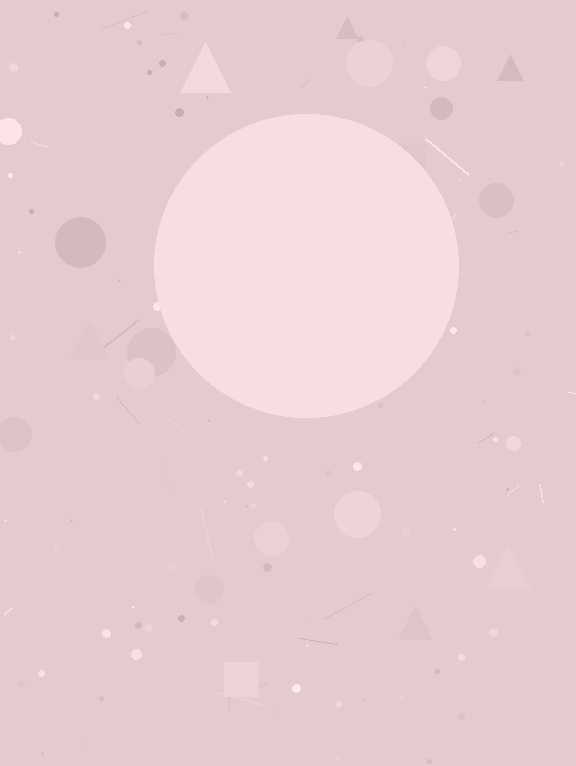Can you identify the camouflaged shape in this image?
The camouflaged shape is a circle.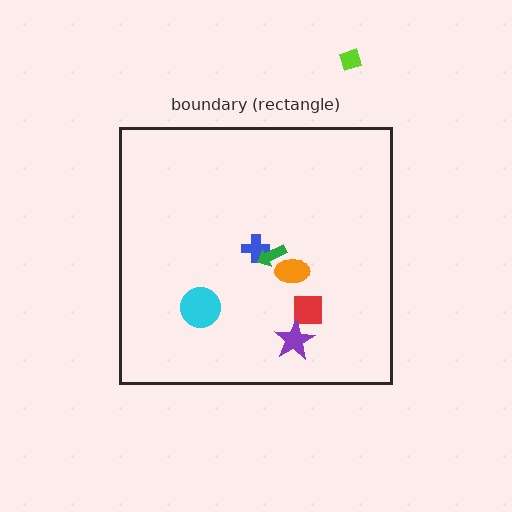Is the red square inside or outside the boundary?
Inside.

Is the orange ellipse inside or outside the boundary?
Inside.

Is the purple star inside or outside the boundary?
Inside.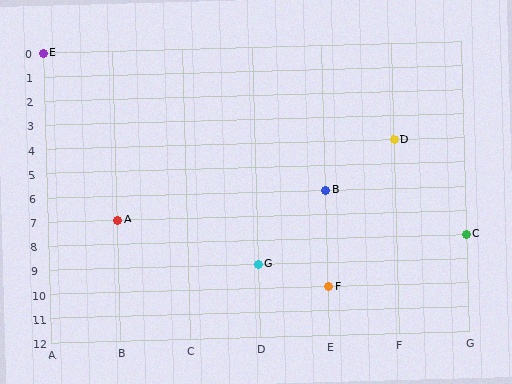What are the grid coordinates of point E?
Point E is at grid coordinates (A, 0).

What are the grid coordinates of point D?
Point D is at grid coordinates (F, 4).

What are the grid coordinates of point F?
Point F is at grid coordinates (E, 10).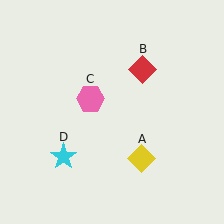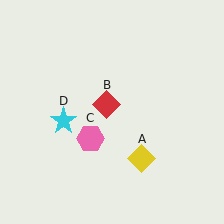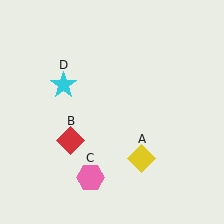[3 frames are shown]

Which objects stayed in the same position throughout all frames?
Yellow diamond (object A) remained stationary.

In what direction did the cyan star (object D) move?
The cyan star (object D) moved up.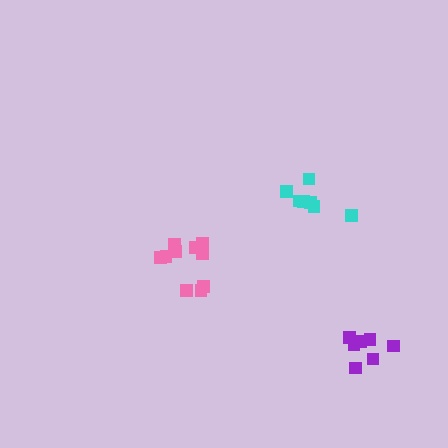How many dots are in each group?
Group 1: 10 dots, Group 2: 7 dots, Group 3: 7 dots (24 total).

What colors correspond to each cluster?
The clusters are colored: pink, cyan, purple.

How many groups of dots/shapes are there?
There are 3 groups.